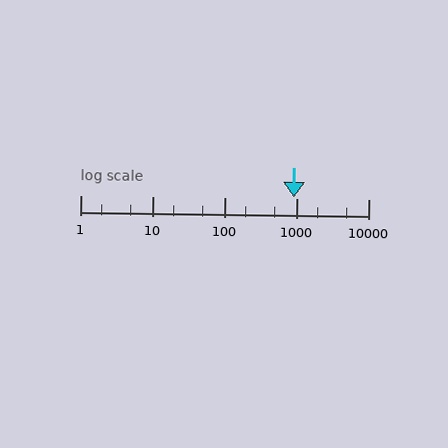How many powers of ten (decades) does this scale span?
The scale spans 4 decades, from 1 to 10000.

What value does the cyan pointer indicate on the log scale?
The pointer indicates approximately 910.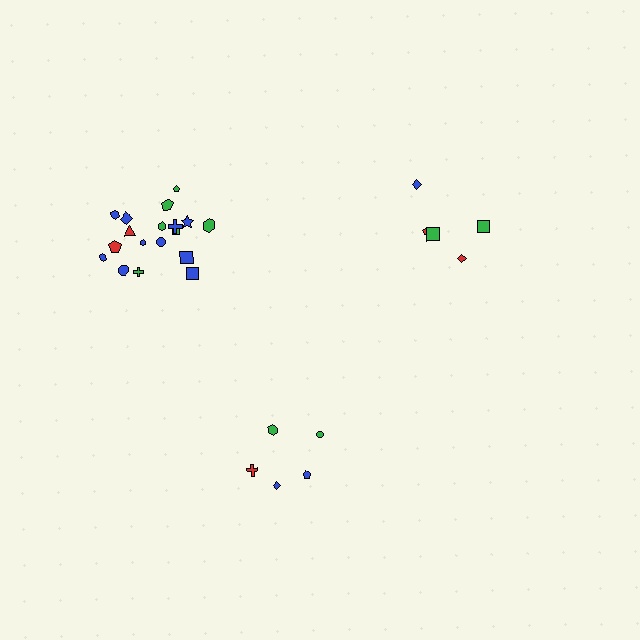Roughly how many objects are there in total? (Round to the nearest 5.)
Roughly 30 objects in total.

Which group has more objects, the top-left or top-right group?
The top-left group.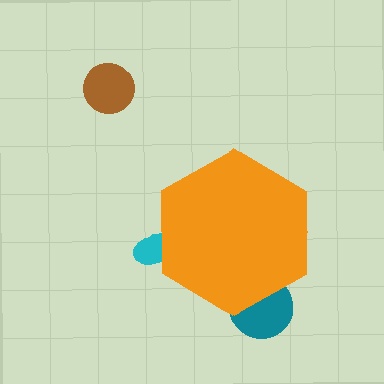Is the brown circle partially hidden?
No, the brown circle is fully visible.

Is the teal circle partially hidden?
Yes, the teal circle is partially hidden behind the orange hexagon.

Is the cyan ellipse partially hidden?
Yes, the cyan ellipse is partially hidden behind the orange hexagon.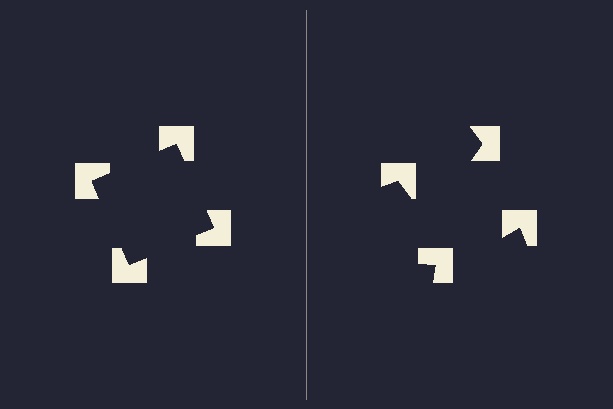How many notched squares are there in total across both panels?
8 — 4 on each side.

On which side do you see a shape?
An illusory square appears on the left side. On the right side the wedge cuts are rotated, so no coherent shape forms.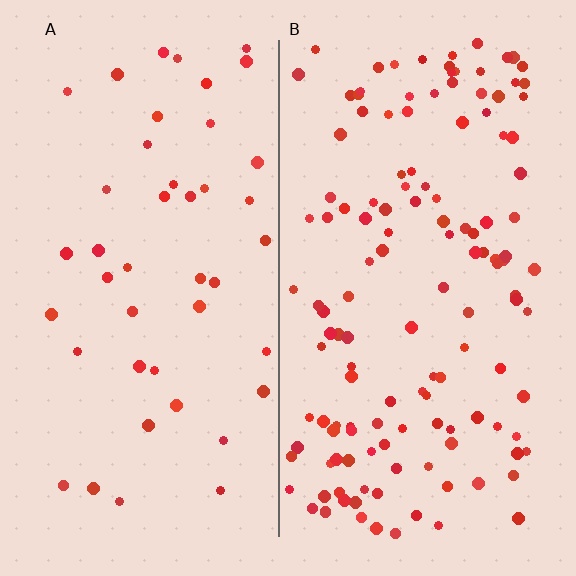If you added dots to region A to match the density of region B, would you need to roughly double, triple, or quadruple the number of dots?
Approximately triple.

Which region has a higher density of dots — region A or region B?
B (the right).